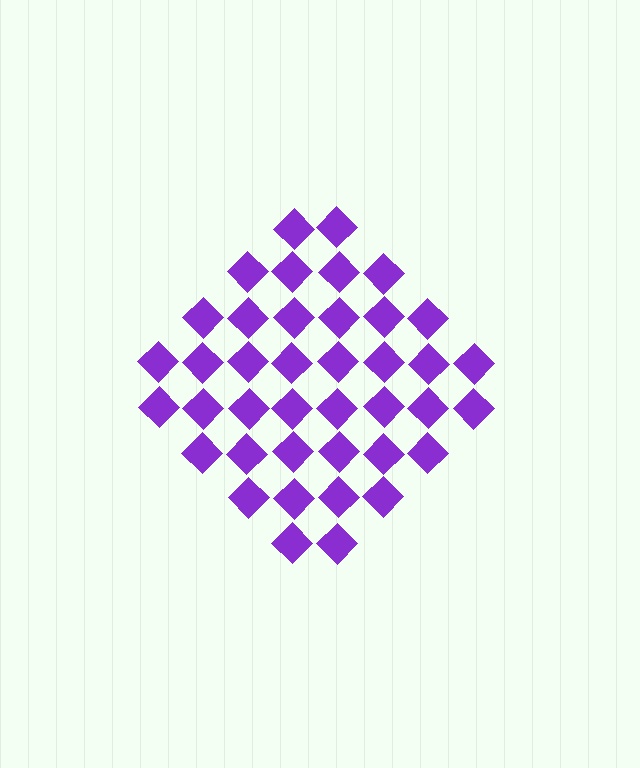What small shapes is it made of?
It is made of small diamonds.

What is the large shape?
The large shape is a diamond.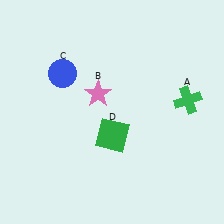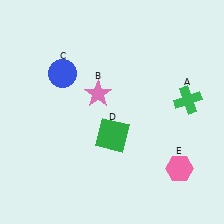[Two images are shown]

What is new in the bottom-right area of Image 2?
A pink hexagon (E) was added in the bottom-right area of Image 2.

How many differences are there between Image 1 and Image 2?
There is 1 difference between the two images.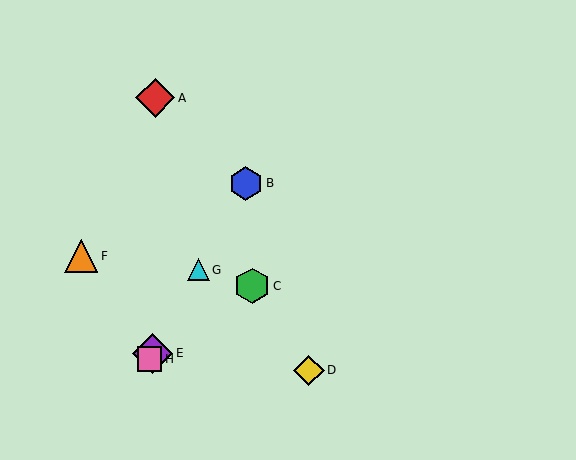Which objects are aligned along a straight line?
Objects B, E, G, H are aligned along a straight line.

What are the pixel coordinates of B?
Object B is at (246, 183).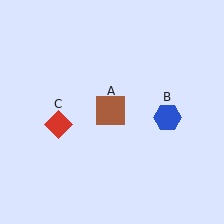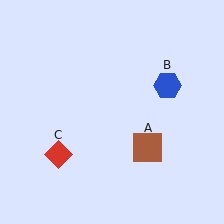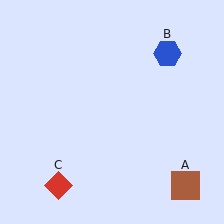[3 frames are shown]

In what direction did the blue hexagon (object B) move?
The blue hexagon (object B) moved up.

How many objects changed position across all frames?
3 objects changed position: brown square (object A), blue hexagon (object B), red diamond (object C).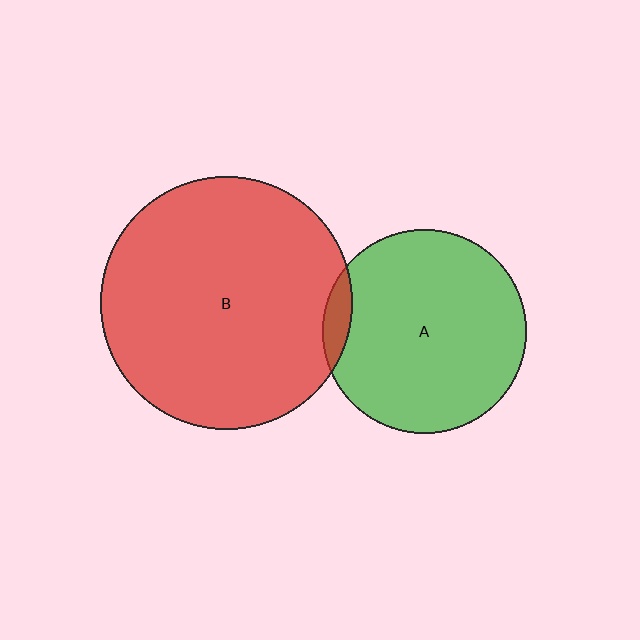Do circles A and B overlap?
Yes.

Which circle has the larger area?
Circle B (red).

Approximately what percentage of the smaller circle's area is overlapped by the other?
Approximately 5%.